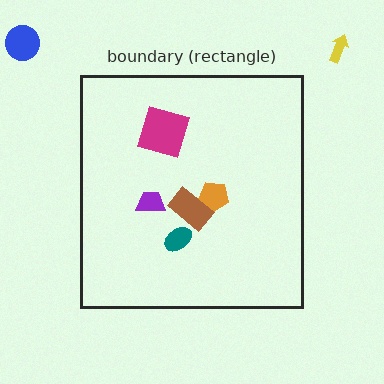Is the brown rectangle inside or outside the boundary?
Inside.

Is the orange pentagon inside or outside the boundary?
Inside.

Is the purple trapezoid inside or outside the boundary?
Inside.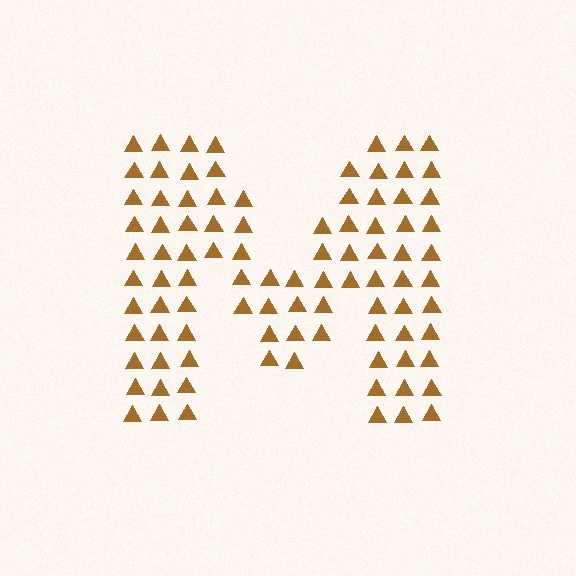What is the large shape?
The large shape is the letter M.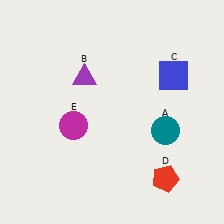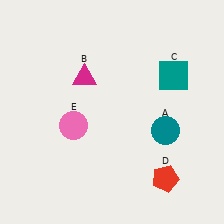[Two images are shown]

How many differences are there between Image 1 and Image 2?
There are 3 differences between the two images.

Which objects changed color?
B changed from purple to magenta. C changed from blue to teal. E changed from magenta to pink.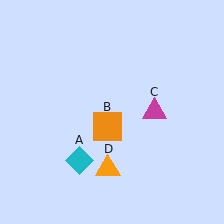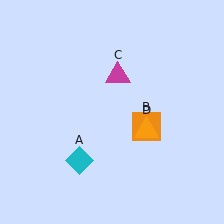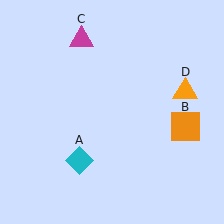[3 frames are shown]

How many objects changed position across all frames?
3 objects changed position: orange square (object B), magenta triangle (object C), orange triangle (object D).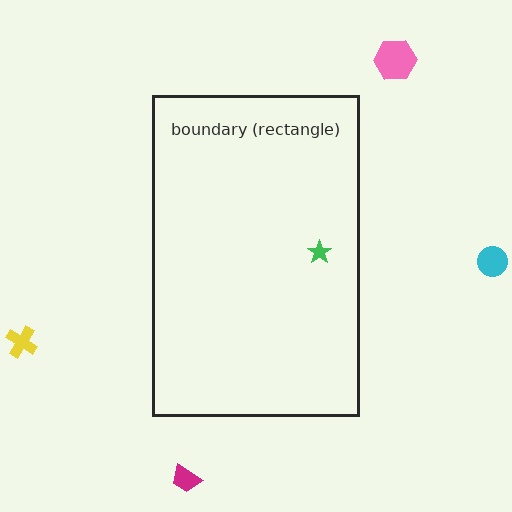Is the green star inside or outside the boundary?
Inside.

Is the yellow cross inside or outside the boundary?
Outside.